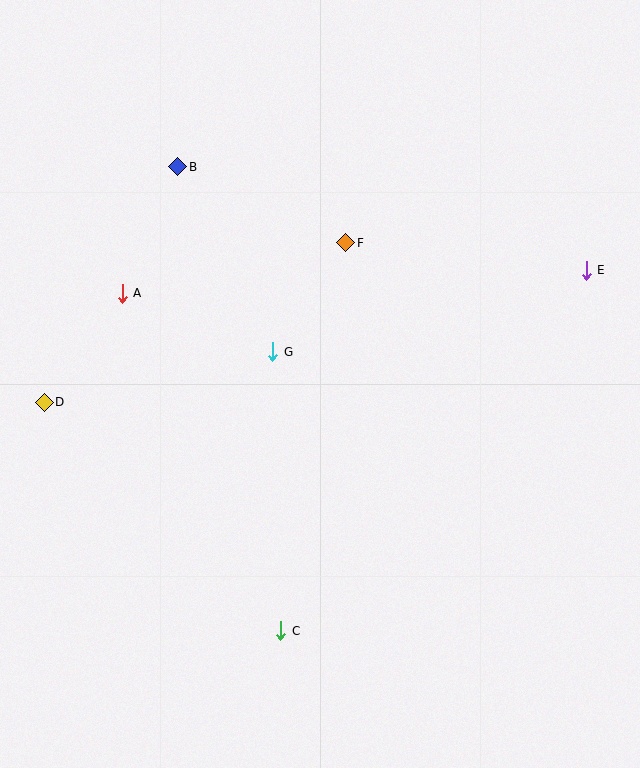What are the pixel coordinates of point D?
Point D is at (44, 402).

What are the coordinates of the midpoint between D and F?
The midpoint between D and F is at (195, 322).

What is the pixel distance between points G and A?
The distance between G and A is 162 pixels.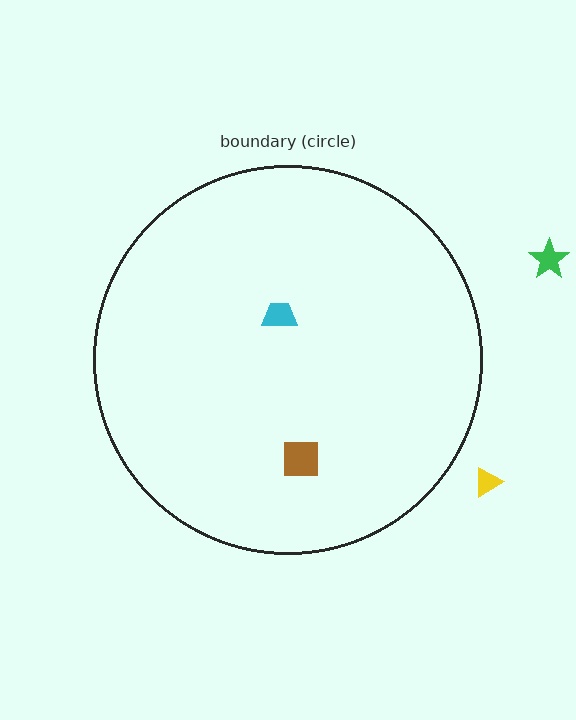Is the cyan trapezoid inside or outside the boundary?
Inside.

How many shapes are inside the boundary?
2 inside, 2 outside.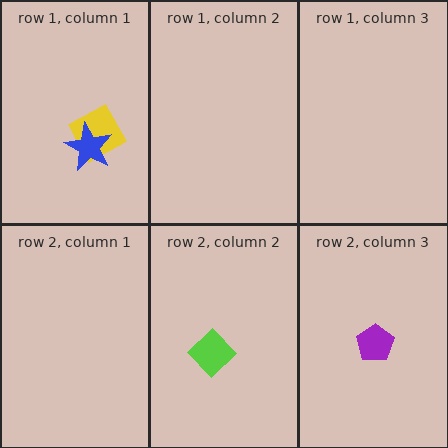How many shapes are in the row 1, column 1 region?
2.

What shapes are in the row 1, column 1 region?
The yellow square, the blue star.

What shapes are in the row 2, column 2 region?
The lime diamond.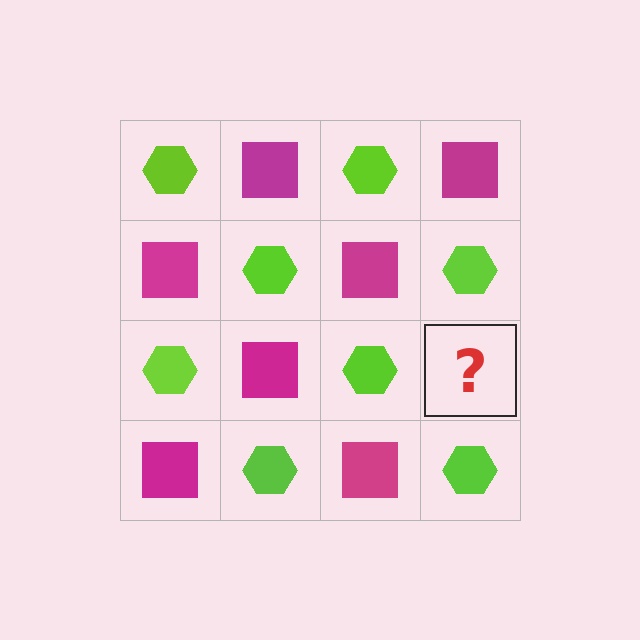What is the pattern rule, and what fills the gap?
The rule is that it alternates lime hexagon and magenta square in a checkerboard pattern. The gap should be filled with a magenta square.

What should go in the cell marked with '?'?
The missing cell should contain a magenta square.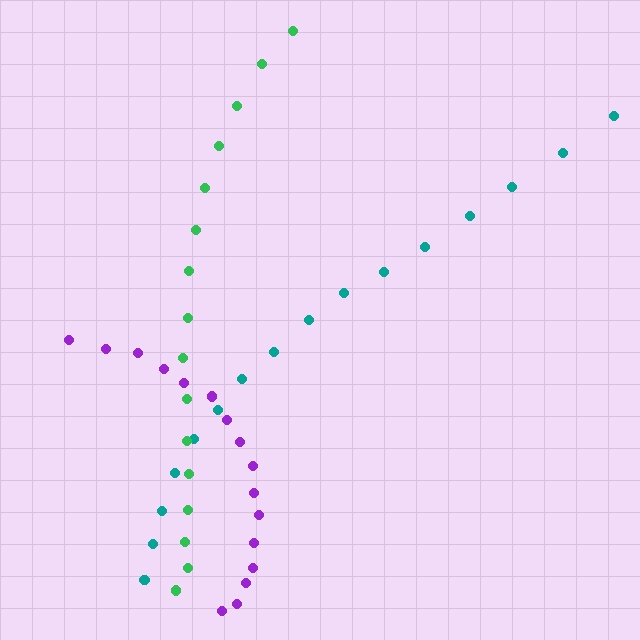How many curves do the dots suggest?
There are 3 distinct paths.